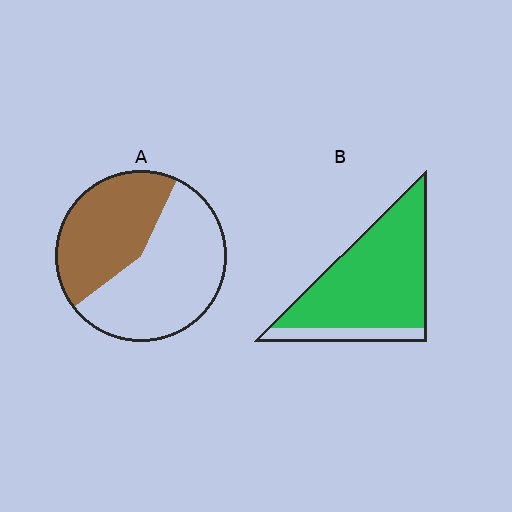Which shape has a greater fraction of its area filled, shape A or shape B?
Shape B.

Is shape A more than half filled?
No.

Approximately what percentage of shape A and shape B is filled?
A is approximately 40% and B is approximately 85%.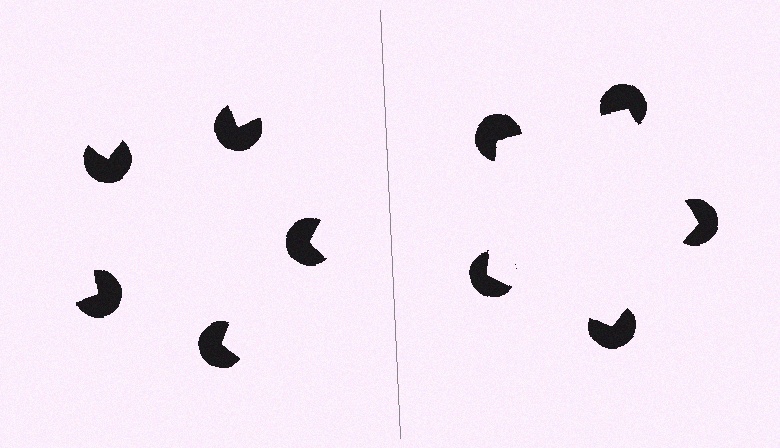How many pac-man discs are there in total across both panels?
10 — 5 on each side.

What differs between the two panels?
The pac-man discs are positioned identically on both sides; only the wedge orientations differ. On the right they align to a pentagon; on the left they are misaligned.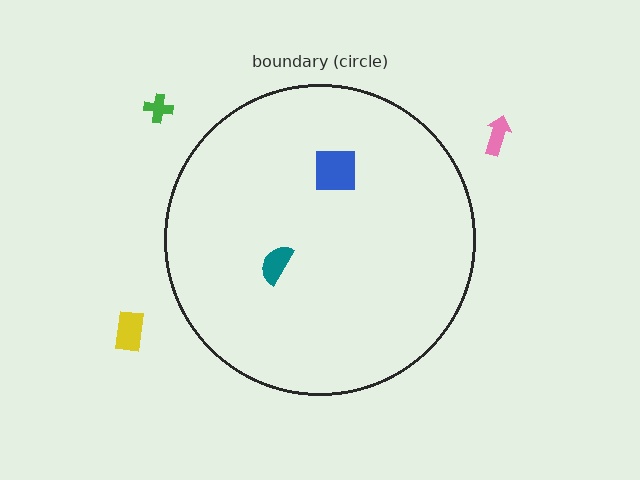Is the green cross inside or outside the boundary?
Outside.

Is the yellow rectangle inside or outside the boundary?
Outside.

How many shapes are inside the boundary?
2 inside, 3 outside.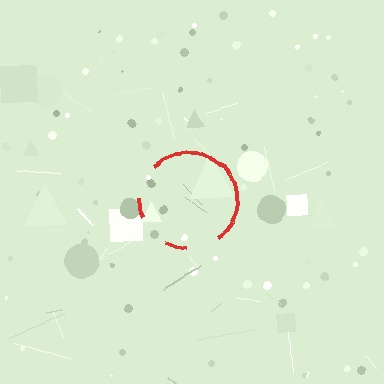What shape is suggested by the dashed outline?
The dashed outline suggests a circle.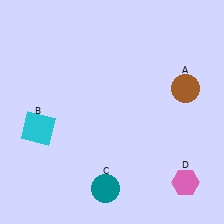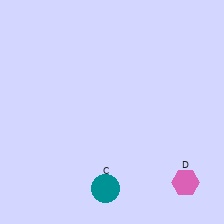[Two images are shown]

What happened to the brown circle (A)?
The brown circle (A) was removed in Image 2. It was in the top-right area of Image 1.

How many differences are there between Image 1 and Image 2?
There are 2 differences between the two images.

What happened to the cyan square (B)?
The cyan square (B) was removed in Image 2. It was in the bottom-left area of Image 1.